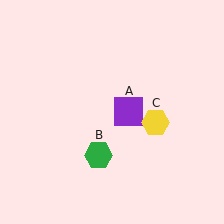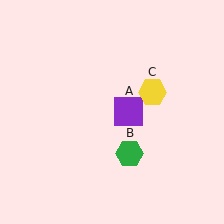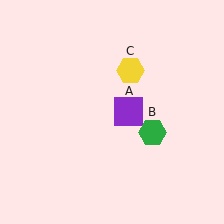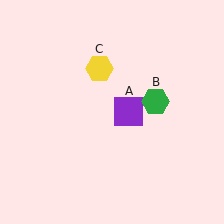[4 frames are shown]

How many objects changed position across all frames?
2 objects changed position: green hexagon (object B), yellow hexagon (object C).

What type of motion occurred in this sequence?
The green hexagon (object B), yellow hexagon (object C) rotated counterclockwise around the center of the scene.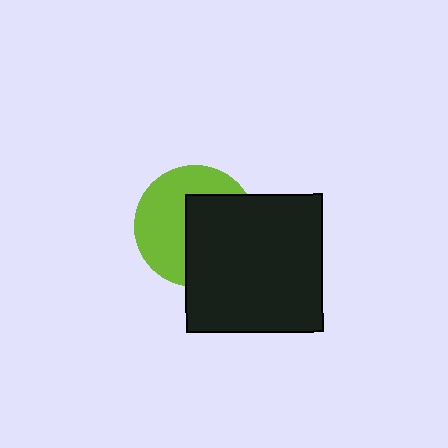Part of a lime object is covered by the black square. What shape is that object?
It is a circle.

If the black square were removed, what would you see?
You would see the complete lime circle.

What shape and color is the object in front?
The object in front is a black square.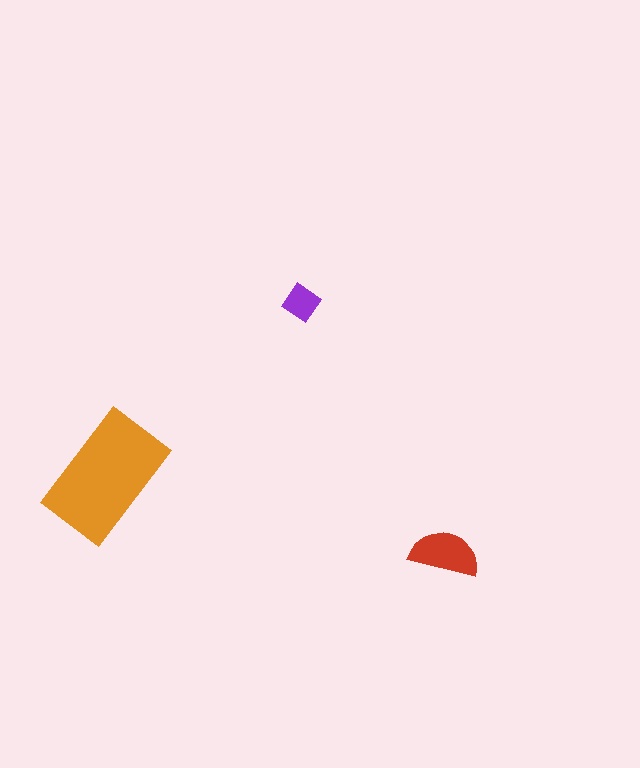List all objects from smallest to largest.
The purple diamond, the red semicircle, the orange rectangle.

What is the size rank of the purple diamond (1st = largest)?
3rd.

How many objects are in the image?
There are 3 objects in the image.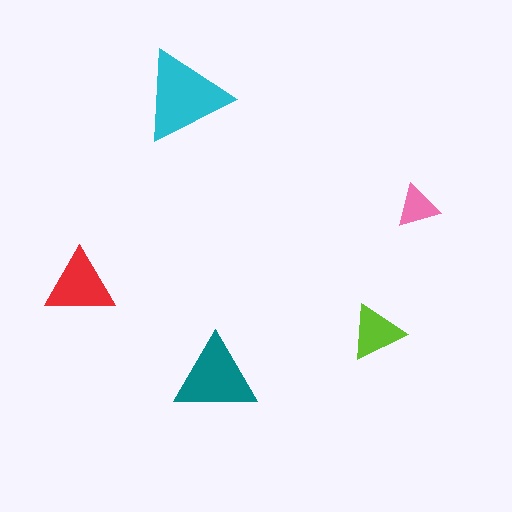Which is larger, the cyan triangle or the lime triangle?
The cyan one.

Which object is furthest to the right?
The pink triangle is rightmost.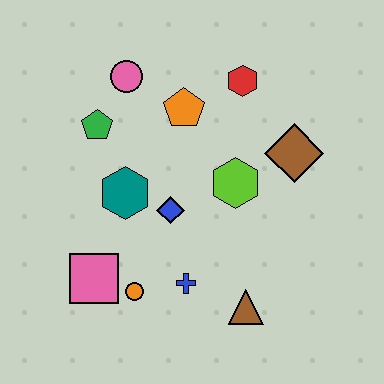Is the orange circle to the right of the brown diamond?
No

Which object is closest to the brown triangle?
The blue cross is closest to the brown triangle.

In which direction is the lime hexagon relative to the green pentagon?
The lime hexagon is to the right of the green pentagon.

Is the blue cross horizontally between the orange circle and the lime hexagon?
Yes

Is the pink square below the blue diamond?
Yes